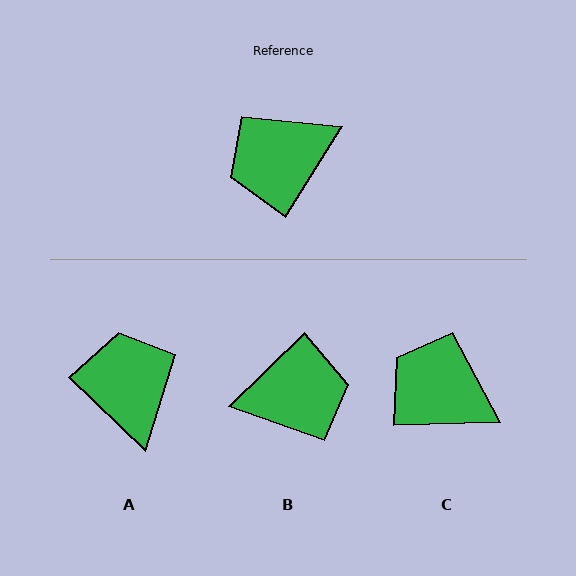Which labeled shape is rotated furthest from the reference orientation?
B, about 166 degrees away.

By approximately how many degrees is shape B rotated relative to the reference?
Approximately 166 degrees counter-clockwise.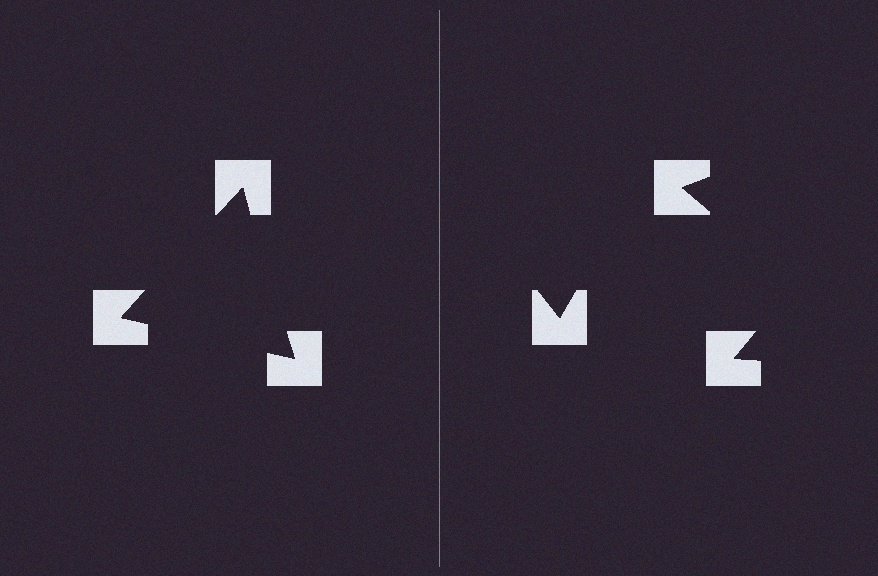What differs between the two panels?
The notched squares are positioned identically on both sides; only the wedge orientations differ. On the left they align to a triangle; on the right they are misaligned.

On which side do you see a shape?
An illusory triangle appears on the left side. On the right side the wedge cuts are rotated, so no coherent shape forms.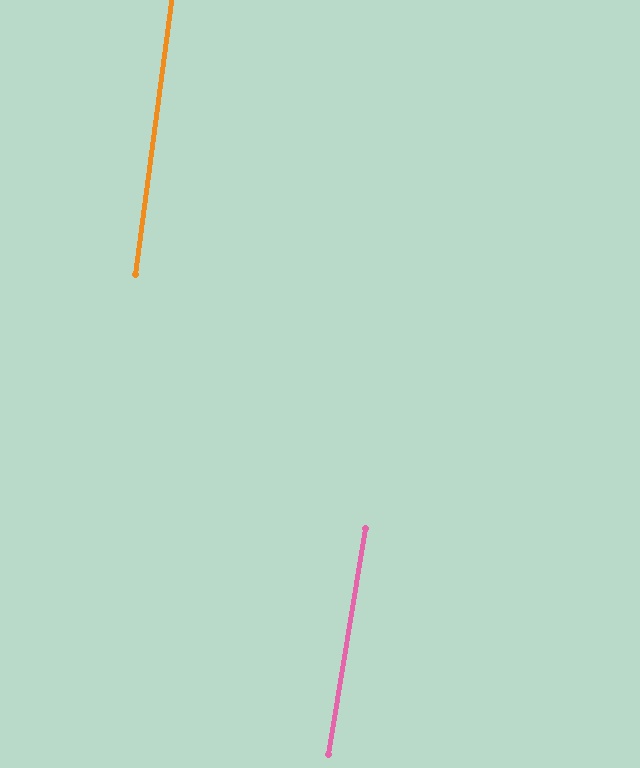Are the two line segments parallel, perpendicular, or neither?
Parallel — their directions differ by only 1.8°.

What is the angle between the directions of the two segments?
Approximately 2 degrees.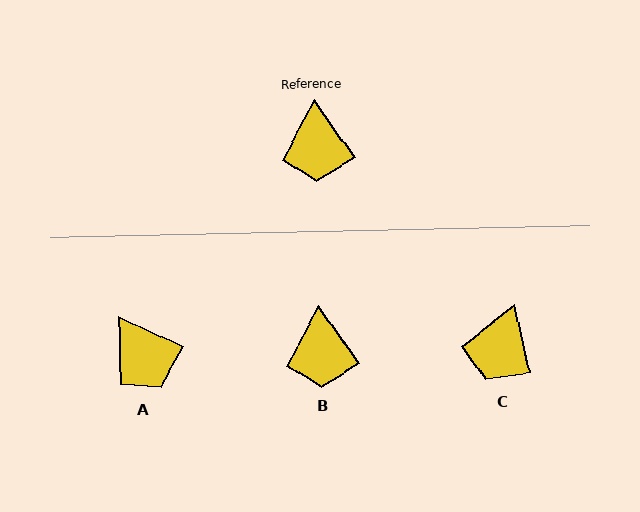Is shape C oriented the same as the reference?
No, it is off by about 23 degrees.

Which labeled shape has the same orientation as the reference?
B.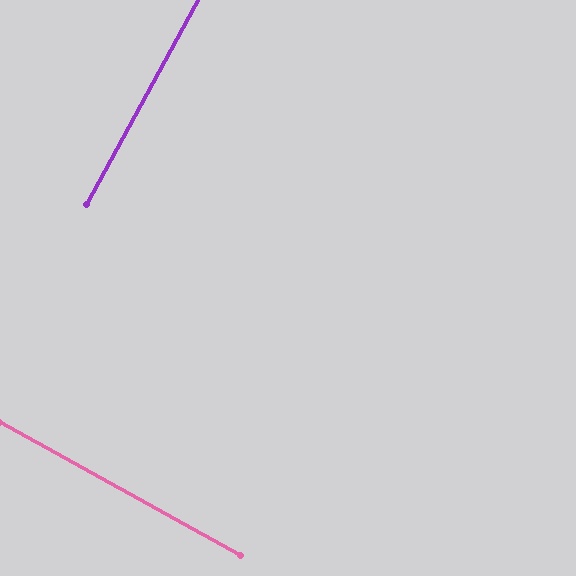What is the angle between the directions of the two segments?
Approximately 90 degrees.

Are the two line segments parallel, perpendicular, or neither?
Perpendicular — they meet at approximately 90°.